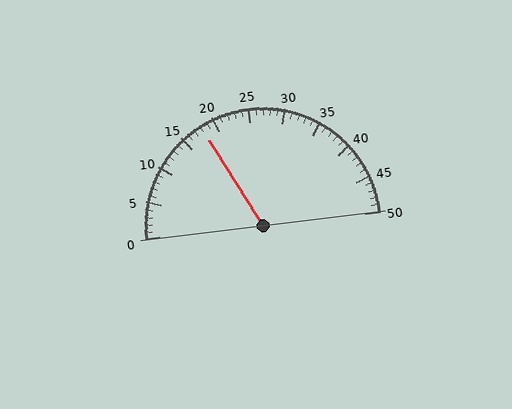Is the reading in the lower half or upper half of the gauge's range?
The reading is in the lower half of the range (0 to 50).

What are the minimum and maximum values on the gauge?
The gauge ranges from 0 to 50.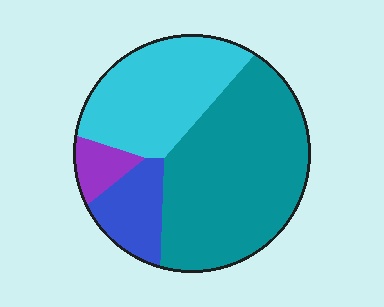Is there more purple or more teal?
Teal.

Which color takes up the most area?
Teal, at roughly 50%.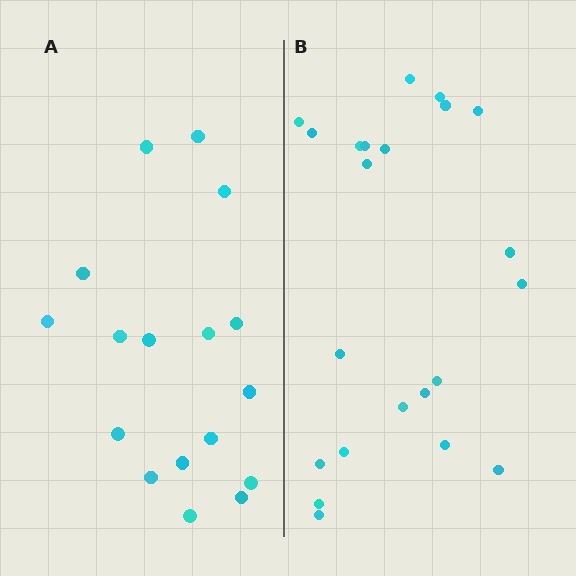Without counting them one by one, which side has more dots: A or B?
Region B (the right region) has more dots.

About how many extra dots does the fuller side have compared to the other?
Region B has about 5 more dots than region A.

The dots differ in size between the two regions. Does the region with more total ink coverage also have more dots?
No. Region A has more total ink coverage because its dots are larger, but region B actually contains more individual dots. Total area can be misleading — the number of items is what matters here.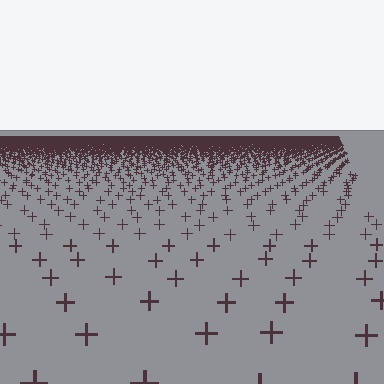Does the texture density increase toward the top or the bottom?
Density increases toward the top.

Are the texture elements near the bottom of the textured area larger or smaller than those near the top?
Larger. Near the bottom, elements are closer to the viewer and appear at a bigger on-screen size.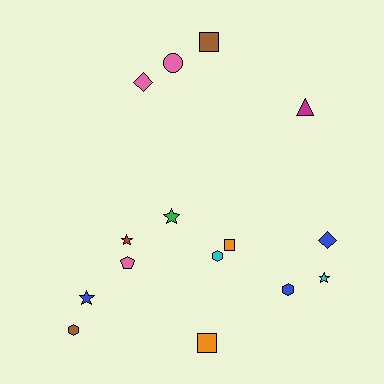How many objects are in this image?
There are 15 objects.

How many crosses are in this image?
There are no crosses.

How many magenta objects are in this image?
There is 1 magenta object.